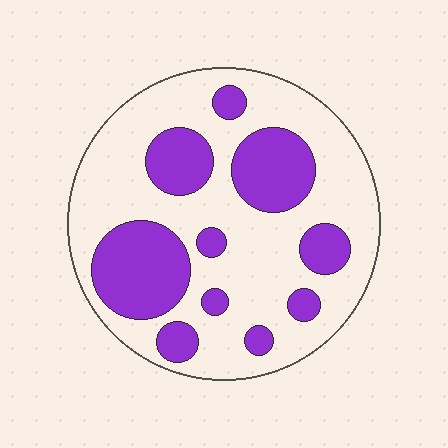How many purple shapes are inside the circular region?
10.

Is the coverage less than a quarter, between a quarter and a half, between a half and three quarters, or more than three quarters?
Between a quarter and a half.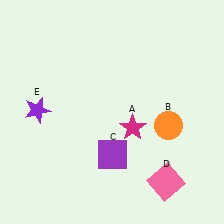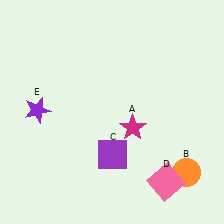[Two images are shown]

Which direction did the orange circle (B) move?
The orange circle (B) moved down.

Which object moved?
The orange circle (B) moved down.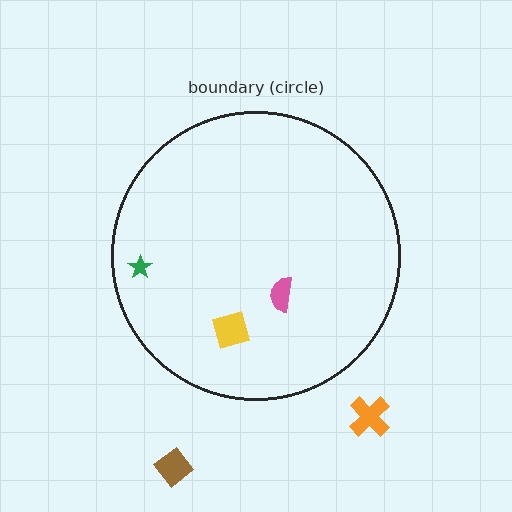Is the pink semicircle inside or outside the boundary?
Inside.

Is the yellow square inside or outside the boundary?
Inside.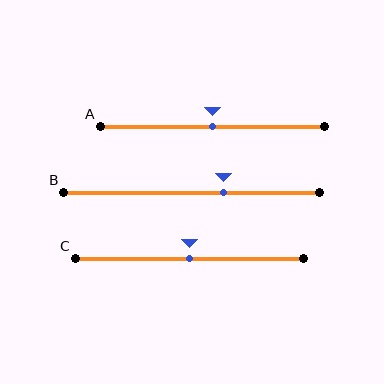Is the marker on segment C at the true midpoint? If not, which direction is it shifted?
Yes, the marker on segment C is at the true midpoint.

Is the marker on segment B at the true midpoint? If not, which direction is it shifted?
No, the marker on segment B is shifted to the right by about 12% of the segment length.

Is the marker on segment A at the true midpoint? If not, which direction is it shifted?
Yes, the marker on segment A is at the true midpoint.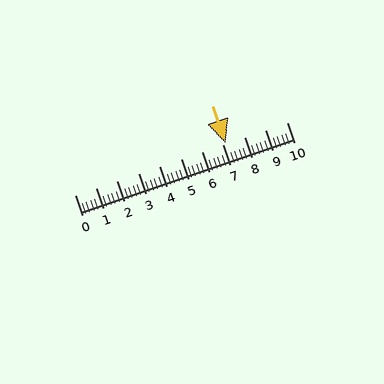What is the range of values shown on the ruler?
The ruler shows values from 0 to 10.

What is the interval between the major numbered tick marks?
The major tick marks are spaced 1 units apart.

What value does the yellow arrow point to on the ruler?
The yellow arrow points to approximately 7.1.